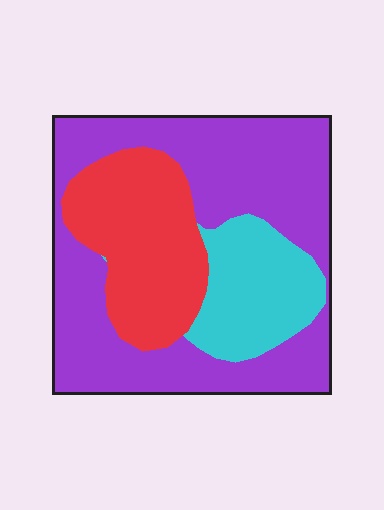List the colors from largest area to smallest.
From largest to smallest: purple, red, cyan.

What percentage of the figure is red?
Red takes up between a quarter and a half of the figure.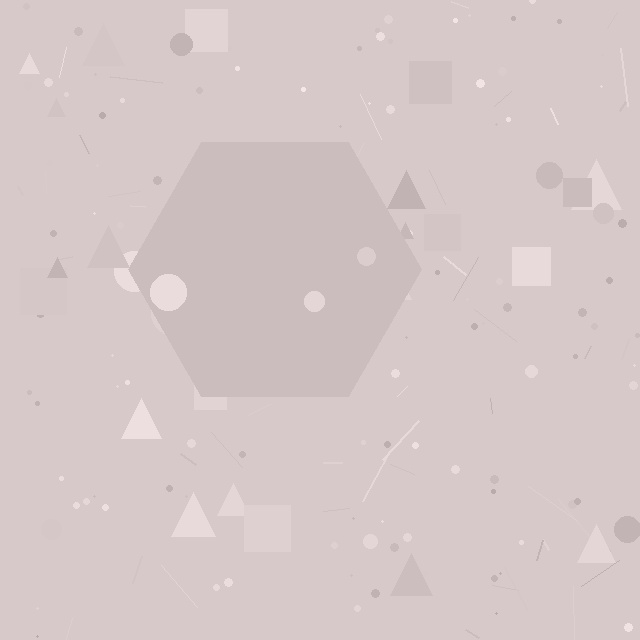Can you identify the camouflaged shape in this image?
The camouflaged shape is a hexagon.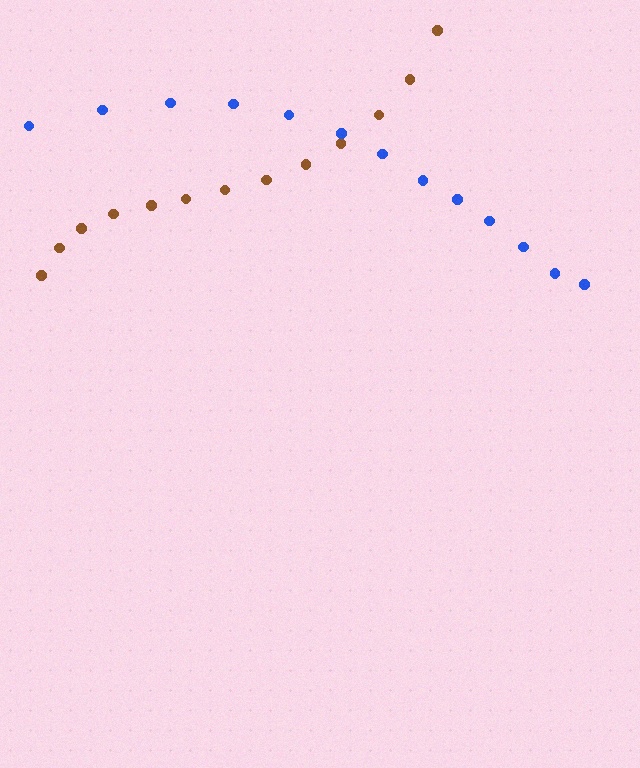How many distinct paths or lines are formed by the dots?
There are 2 distinct paths.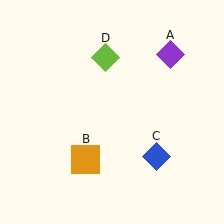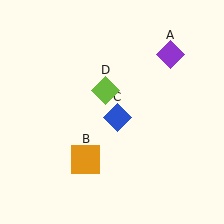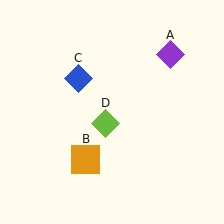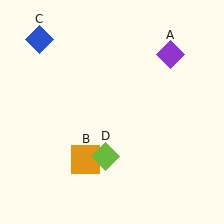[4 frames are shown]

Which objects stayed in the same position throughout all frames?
Purple diamond (object A) and orange square (object B) remained stationary.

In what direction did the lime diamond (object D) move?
The lime diamond (object D) moved down.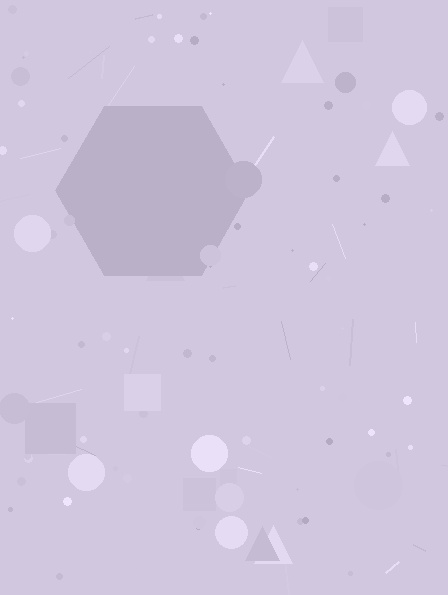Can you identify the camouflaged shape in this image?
The camouflaged shape is a hexagon.